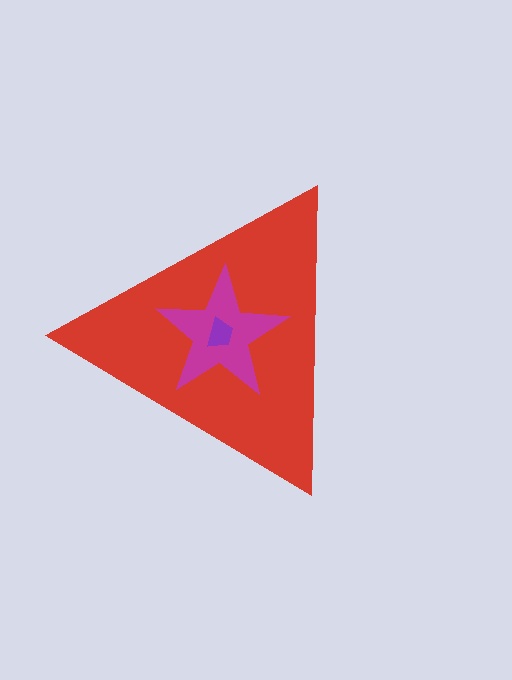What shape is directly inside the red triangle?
The magenta star.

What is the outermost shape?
The red triangle.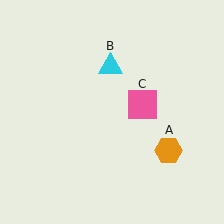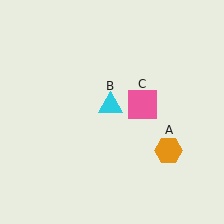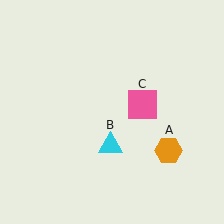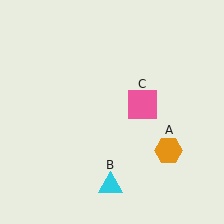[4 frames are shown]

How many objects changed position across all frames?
1 object changed position: cyan triangle (object B).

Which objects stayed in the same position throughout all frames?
Orange hexagon (object A) and pink square (object C) remained stationary.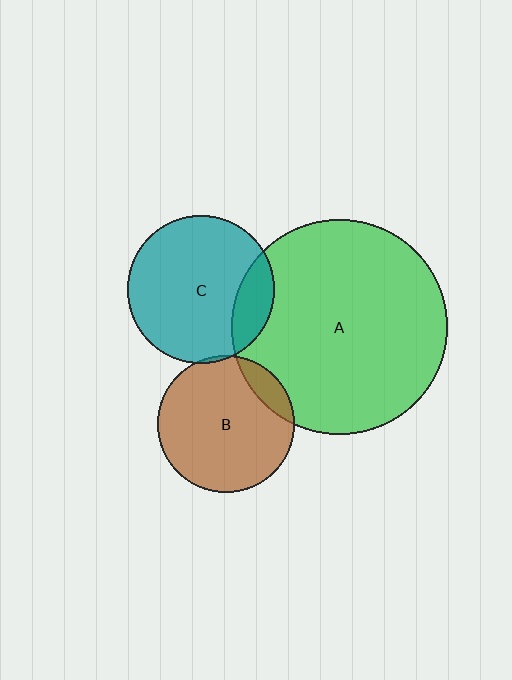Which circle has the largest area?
Circle A (green).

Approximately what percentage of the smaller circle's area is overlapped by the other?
Approximately 5%.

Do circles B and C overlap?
Yes.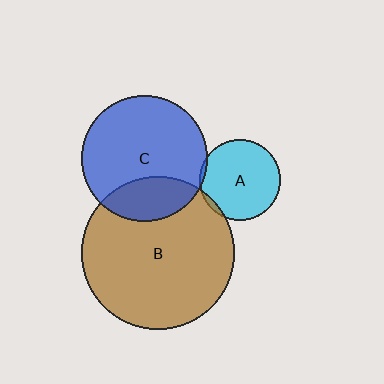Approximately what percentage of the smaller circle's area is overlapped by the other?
Approximately 5%.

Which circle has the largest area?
Circle B (brown).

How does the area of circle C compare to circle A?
Approximately 2.4 times.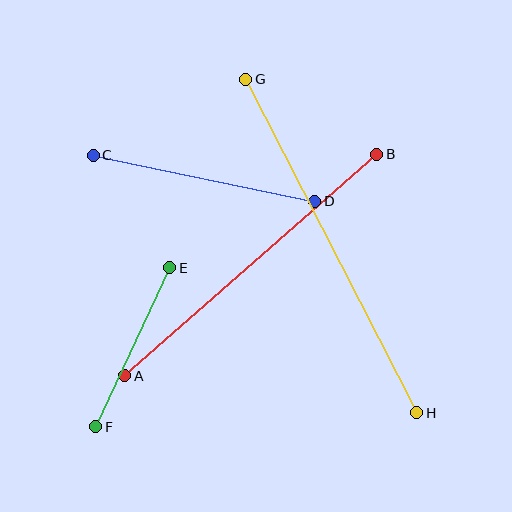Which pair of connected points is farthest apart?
Points G and H are farthest apart.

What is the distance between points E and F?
The distance is approximately 175 pixels.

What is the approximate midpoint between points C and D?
The midpoint is at approximately (204, 178) pixels.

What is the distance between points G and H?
The distance is approximately 375 pixels.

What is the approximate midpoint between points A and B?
The midpoint is at approximately (251, 265) pixels.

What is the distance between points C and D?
The distance is approximately 226 pixels.